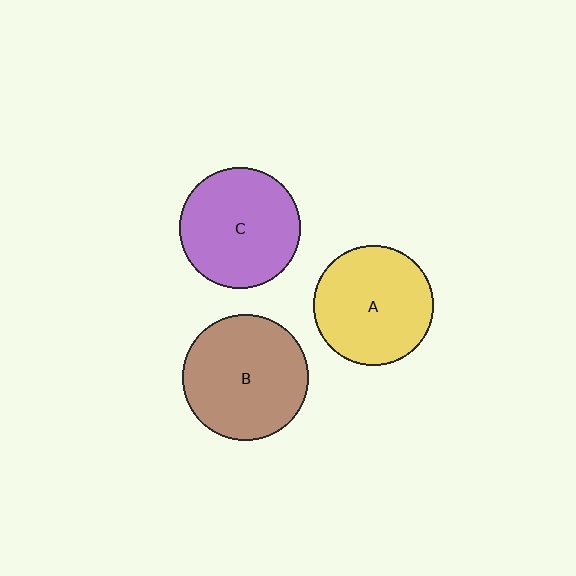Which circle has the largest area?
Circle B (brown).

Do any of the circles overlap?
No, none of the circles overlap.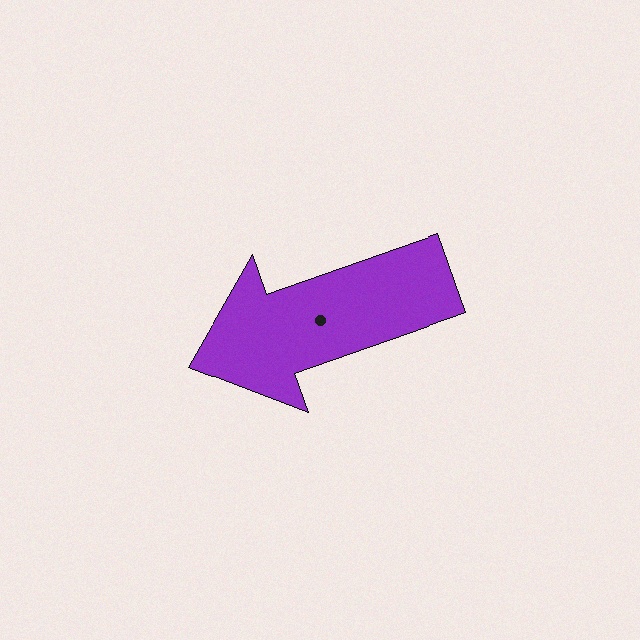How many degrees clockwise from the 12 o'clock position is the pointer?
Approximately 251 degrees.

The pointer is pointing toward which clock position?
Roughly 8 o'clock.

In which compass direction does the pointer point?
West.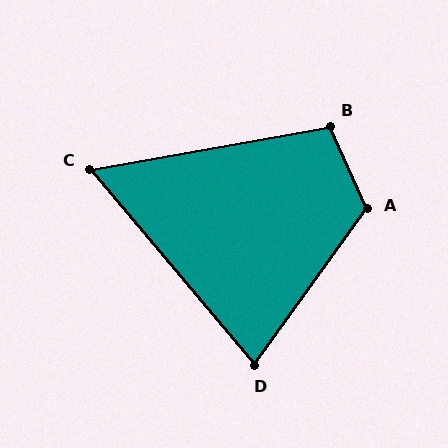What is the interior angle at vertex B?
Approximately 104 degrees (obtuse).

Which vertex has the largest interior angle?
A, at approximately 120 degrees.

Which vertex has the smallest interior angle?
C, at approximately 60 degrees.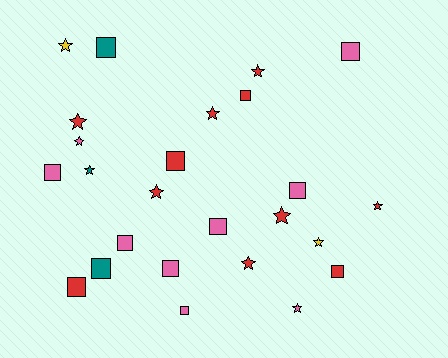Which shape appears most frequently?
Square, with 13 objects.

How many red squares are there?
There are 4 red squares.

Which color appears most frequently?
Red, with 11 objects.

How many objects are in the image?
There are 25 objects.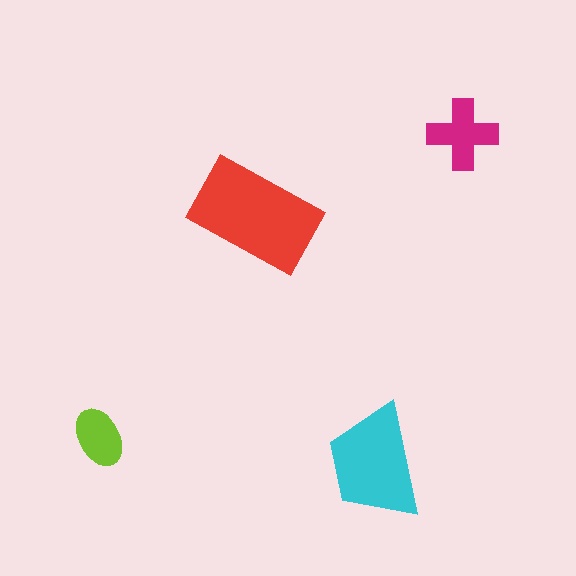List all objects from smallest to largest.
The lime ellipse, the magenta cross, the cyan trapezoid, the red rectangle.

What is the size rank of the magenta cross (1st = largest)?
3rd.